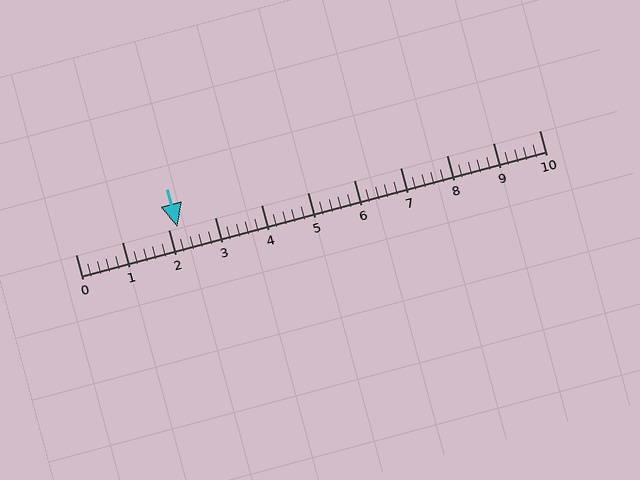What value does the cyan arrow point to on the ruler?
The cyan arrow points to approximately 2.2.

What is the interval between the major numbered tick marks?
The major tick marks are spaced 1 units apart.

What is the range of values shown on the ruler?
The ruler shows values from 0 to 10.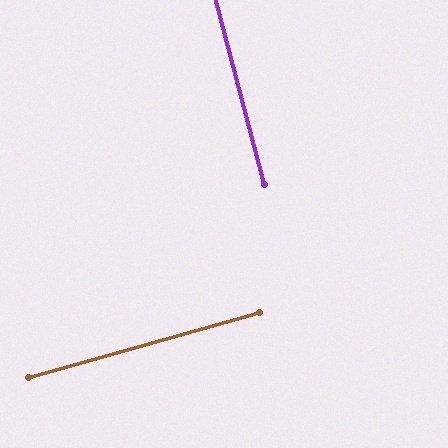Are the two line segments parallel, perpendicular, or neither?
Perpendicular — they meet at approximately 89°.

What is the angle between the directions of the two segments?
Approximately 89 degrees.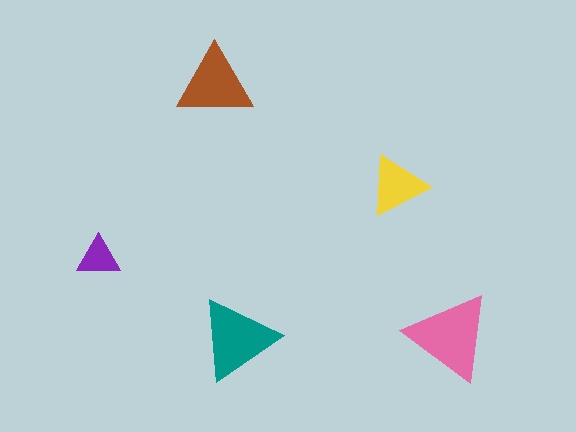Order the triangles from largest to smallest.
the pink one, the teal one, the brown one, the yellow one, the purple one.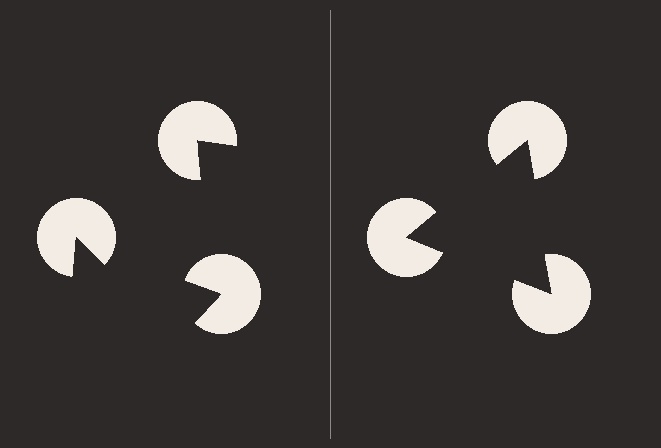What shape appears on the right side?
An illusory triangle.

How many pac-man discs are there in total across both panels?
6 — 3 on each side.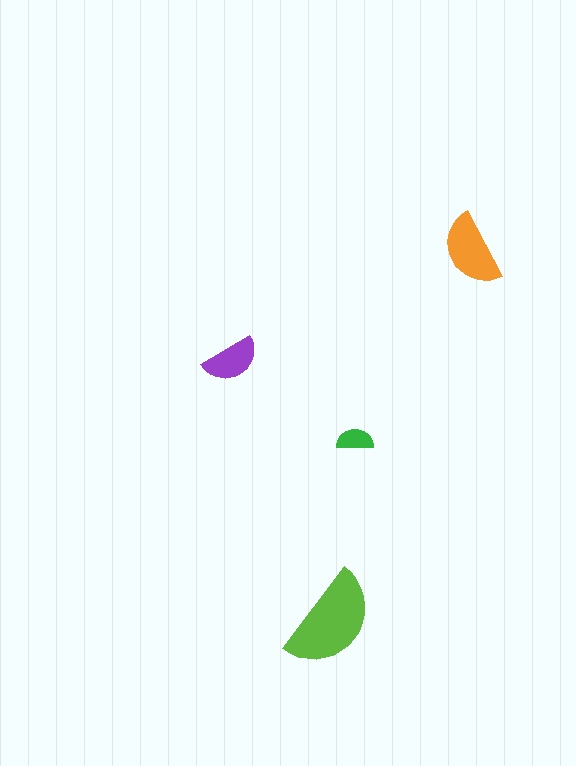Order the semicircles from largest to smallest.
the lime one, the orange one, the purple one, the green one.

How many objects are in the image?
There are 4 objects in the image.